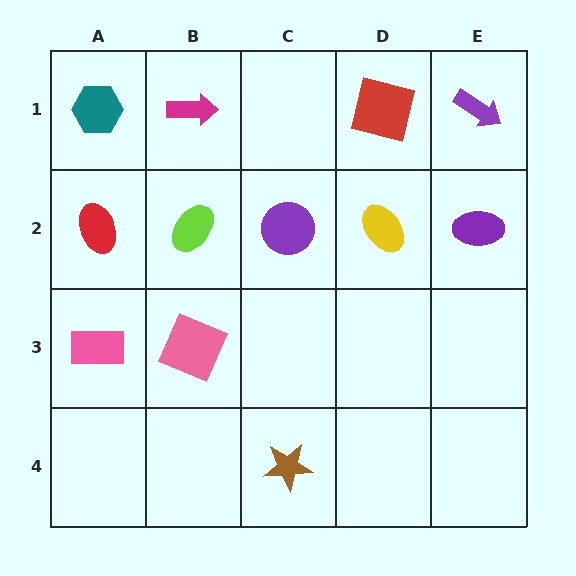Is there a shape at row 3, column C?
No, that cell is empty.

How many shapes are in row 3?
2 shapes.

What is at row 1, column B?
A magenta arrow.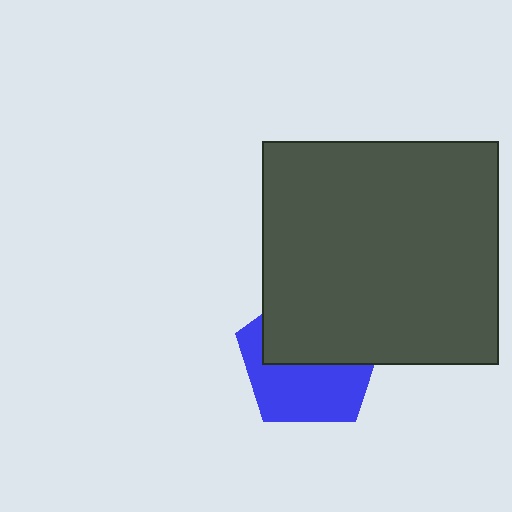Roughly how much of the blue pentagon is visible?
About half of it is visible (roughly 48%).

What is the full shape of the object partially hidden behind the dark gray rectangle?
The partially hidden object is a blue pentagon.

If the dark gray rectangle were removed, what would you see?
You would see the complete blue pentagon.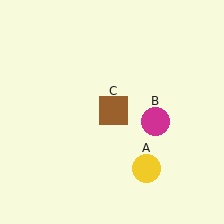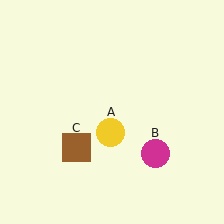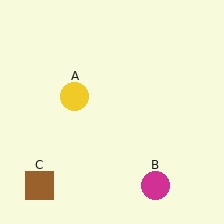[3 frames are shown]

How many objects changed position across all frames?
3 objects changed position: yellow circle (object A), magenta circle (object B), brown square (object C).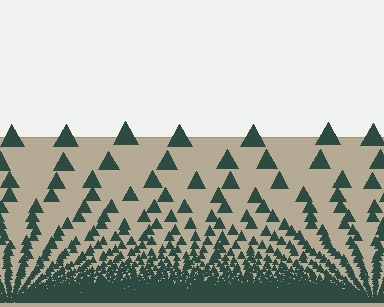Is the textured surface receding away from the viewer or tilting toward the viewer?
The surface appears to tilt toward the viewer. Texture elements get larger and sparser toward the top.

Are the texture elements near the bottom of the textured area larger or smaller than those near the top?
Smaller. The gradient is inverted — elements near the bottom are smaller and denser.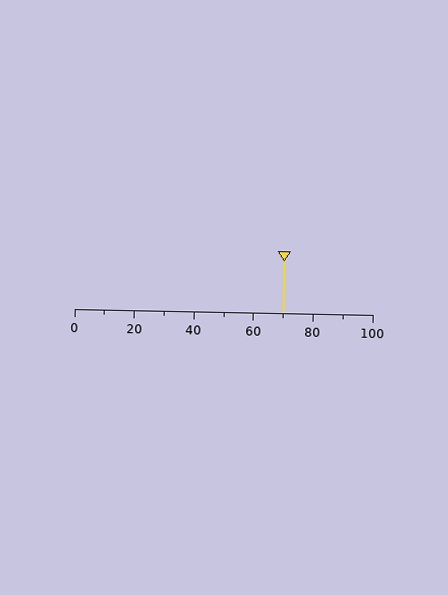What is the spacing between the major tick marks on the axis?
The major ticks are spaced 20 apart.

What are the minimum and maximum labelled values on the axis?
The axis runs from 0 to 100.